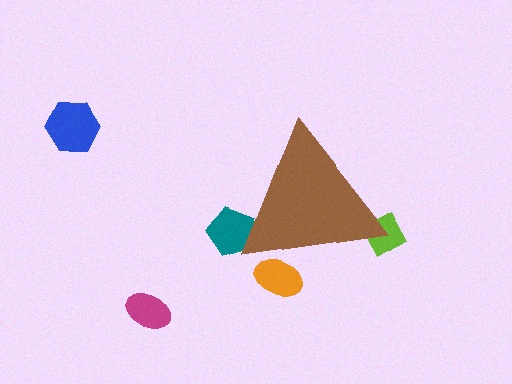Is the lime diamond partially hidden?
Yes, the lime diamond is partially hidden behind the brown triangle.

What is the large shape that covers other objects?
A brown triangle.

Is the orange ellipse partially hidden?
Yes, the orange ellipse is partially hidden behind the brown triangle.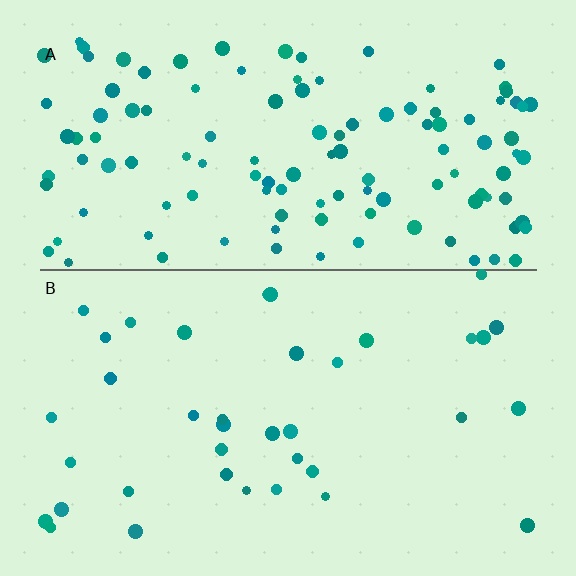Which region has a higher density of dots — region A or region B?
A (the top).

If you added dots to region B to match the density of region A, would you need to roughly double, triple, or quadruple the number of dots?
Approximately triple.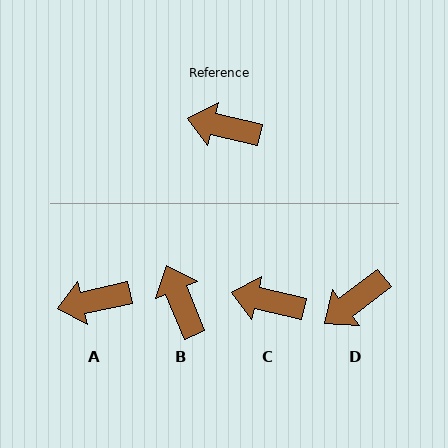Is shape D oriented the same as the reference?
No, it is off by about 50 degrees.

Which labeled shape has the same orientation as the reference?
C.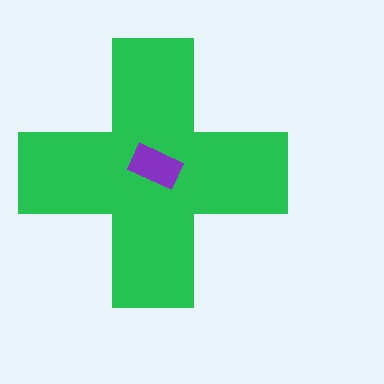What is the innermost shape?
The purple rectangle.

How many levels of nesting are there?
2.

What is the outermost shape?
The green cross.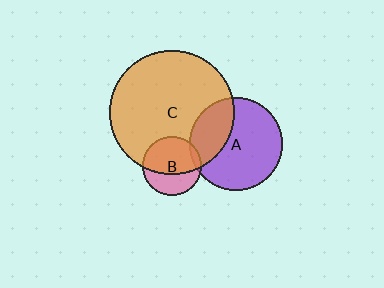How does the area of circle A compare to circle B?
Approximately 2.5 times.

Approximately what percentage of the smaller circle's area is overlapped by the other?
Approximately 65%.